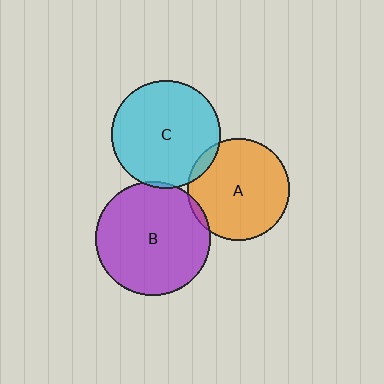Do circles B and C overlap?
Yes.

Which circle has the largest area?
Circle B (purple).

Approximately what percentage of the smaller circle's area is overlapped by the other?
Approximately 5%.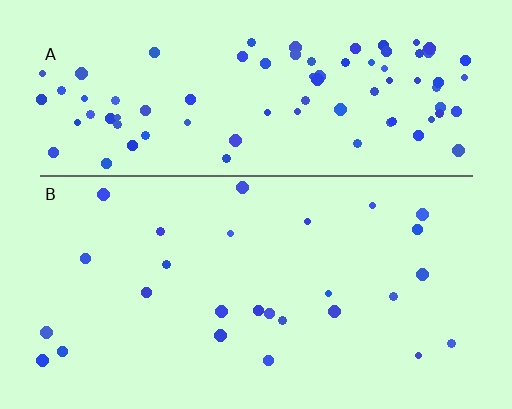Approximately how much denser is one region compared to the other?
Approximately 3.3× — region A over region B.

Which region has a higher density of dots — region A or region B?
A (the top).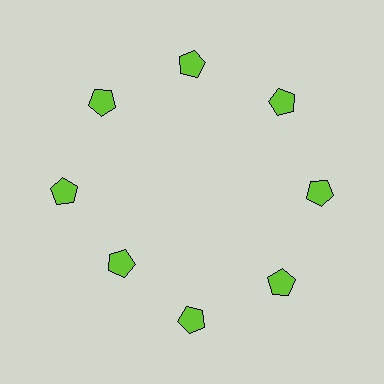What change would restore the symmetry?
The symmetry would be restored by moving it outward, back onto the ring so that all 8 pentagons sit at equal angles and equal distance from the center.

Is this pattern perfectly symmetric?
No. The 8 lime pentagons are arranged in a ring, but one element near the 8 o'clock position is pulled inward toward the center, breaking the 8-fold rotational symmetry.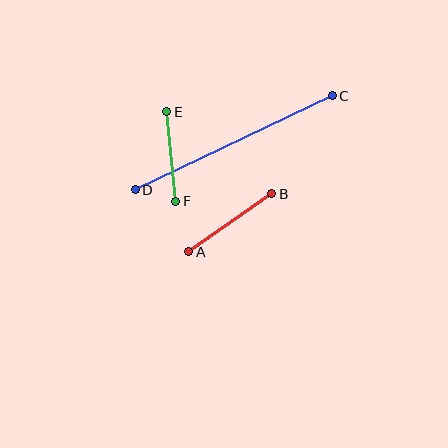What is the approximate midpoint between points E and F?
The midpoint is at approximately (171, 156) pixels.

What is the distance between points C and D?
The distance is approximately 218 pixels.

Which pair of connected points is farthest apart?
Points C and D are farthest apart.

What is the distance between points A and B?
The distance is approximately 101 pixels.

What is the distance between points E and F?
The distance is approximately 90 pixels.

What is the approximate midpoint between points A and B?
The midpoint is at approximately (230, 223) pixels.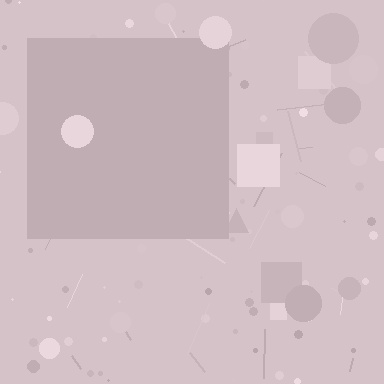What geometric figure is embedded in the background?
A square is embedded in the background.